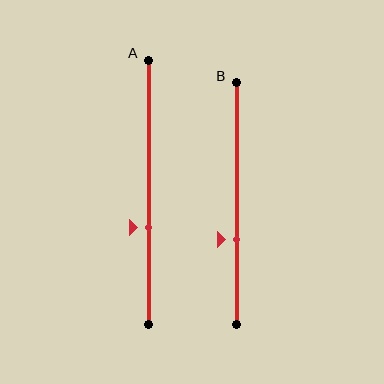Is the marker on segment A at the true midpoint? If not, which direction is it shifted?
No, the marker on segment A is shifted downward by about 13% of the segment length.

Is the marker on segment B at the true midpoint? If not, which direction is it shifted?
No, the marker on segment B is shifted downward by about 15% of the segment length.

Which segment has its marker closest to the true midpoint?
Segment A has its marker closest to the true midpoint.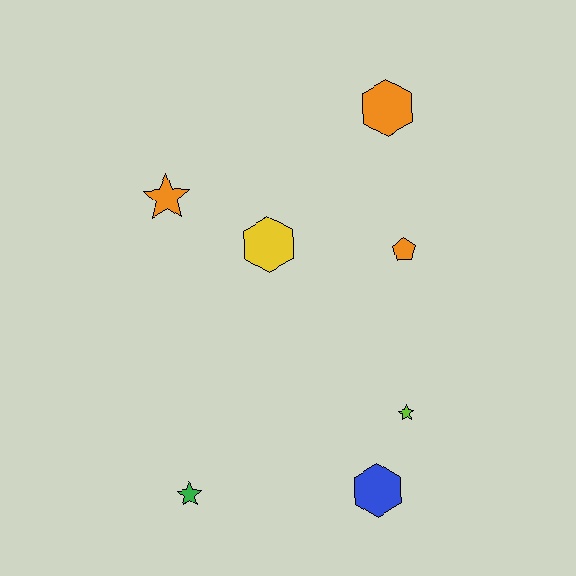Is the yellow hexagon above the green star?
Yes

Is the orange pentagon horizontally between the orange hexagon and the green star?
No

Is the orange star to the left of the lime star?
Yes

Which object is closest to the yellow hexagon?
The orange star is closest to the yellow hexagon.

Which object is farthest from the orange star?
The blue hexagon is farthest from the orange star.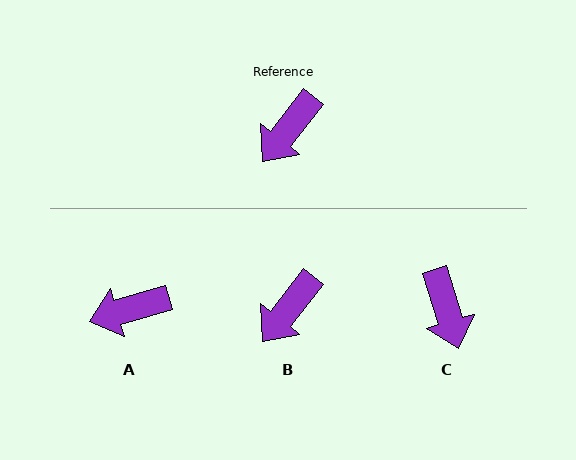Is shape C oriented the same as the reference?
No, it is off by about 55 degrees.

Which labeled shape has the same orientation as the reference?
B.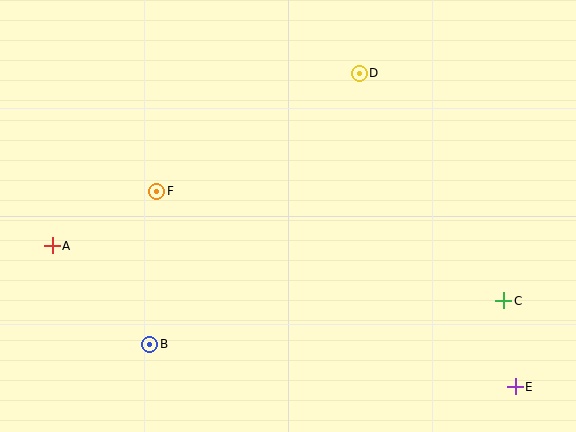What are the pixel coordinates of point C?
Point C is at (504, 301).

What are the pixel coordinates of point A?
Point A is at (52, 246).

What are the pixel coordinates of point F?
Point F is at (157, 191).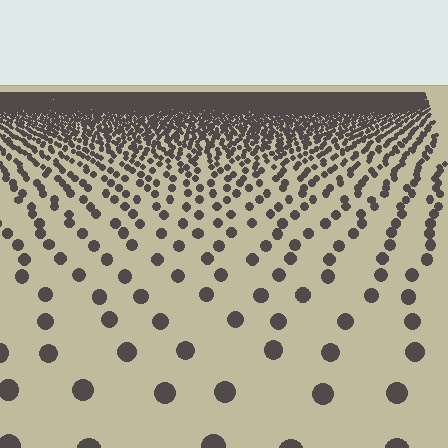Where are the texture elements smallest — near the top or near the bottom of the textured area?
Near the top.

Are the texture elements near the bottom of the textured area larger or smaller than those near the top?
Larger. Near the bottom, elements are closer to the viewer and appear at a bigger on-screen size.